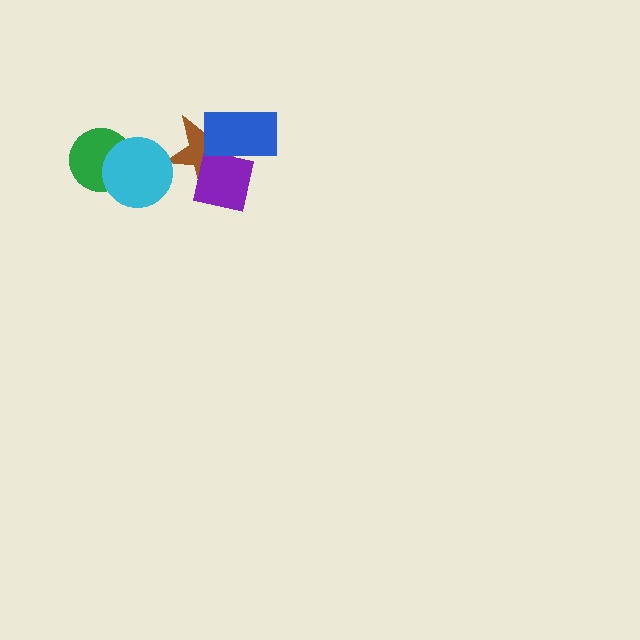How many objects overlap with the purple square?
2 objects overlap with the purple square.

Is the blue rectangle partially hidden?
No, no other shape covers it.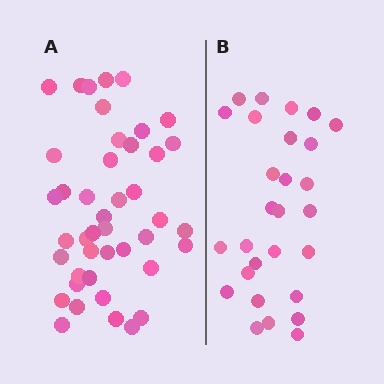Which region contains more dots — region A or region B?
Region A (the left region) has more dots.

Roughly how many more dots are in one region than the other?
Region A has approximately 15 more dots than region B.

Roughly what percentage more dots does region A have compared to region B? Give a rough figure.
About 55% more.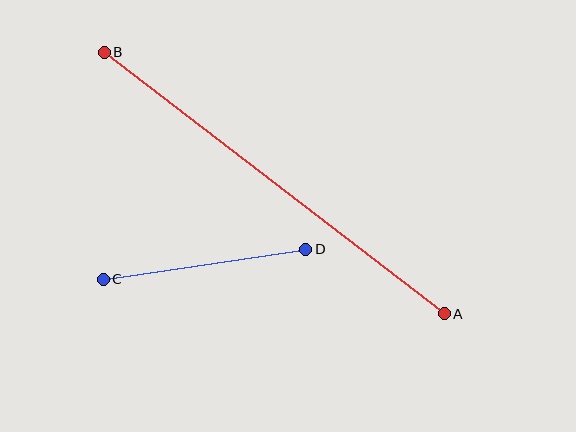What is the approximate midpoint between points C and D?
The midpoint is at approximately (204, 264) pixels.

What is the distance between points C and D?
The distance is approximately 205 pixels.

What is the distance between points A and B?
The distance is approximately 429 pixels.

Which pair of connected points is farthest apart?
Points A and B are farthest apart.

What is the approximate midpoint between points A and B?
The midpoint is at approximately (274, 183) pixels.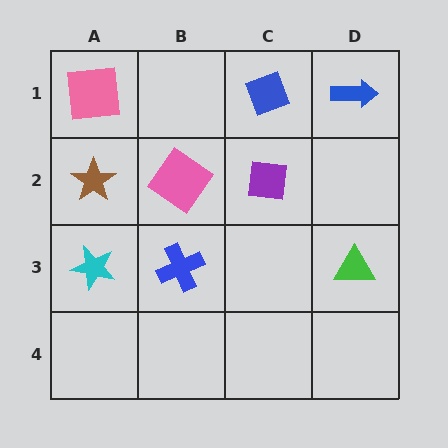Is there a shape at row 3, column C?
No, that cell is empty.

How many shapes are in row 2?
3 shapes.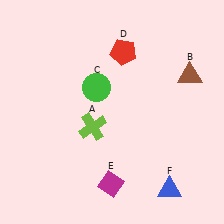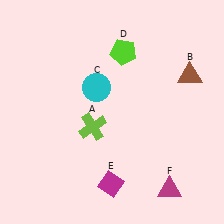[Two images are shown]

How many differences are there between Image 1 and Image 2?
There are 3 differences between the two images.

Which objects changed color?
C changed from green to cyan. D changed from red to lime. F changed from blue to magenta.